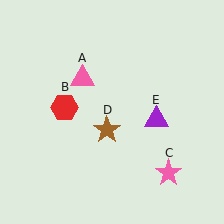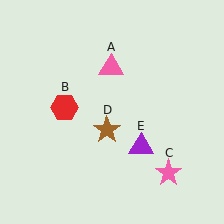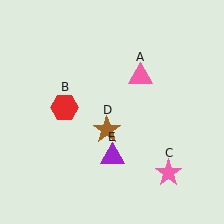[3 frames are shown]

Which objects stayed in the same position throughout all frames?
Red hexagon (object B) and pink star (object C) and brown star (object D) remained stationary.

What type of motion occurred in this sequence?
The pink triangle (object A), purple triangle (object E) rotated clockwise around the center of the scene.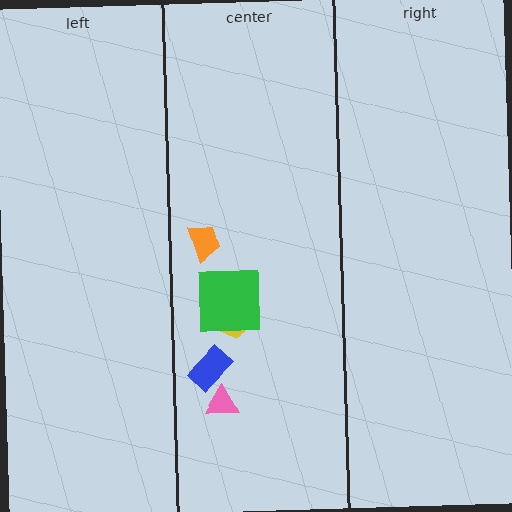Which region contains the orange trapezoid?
The center region.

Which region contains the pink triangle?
The center region.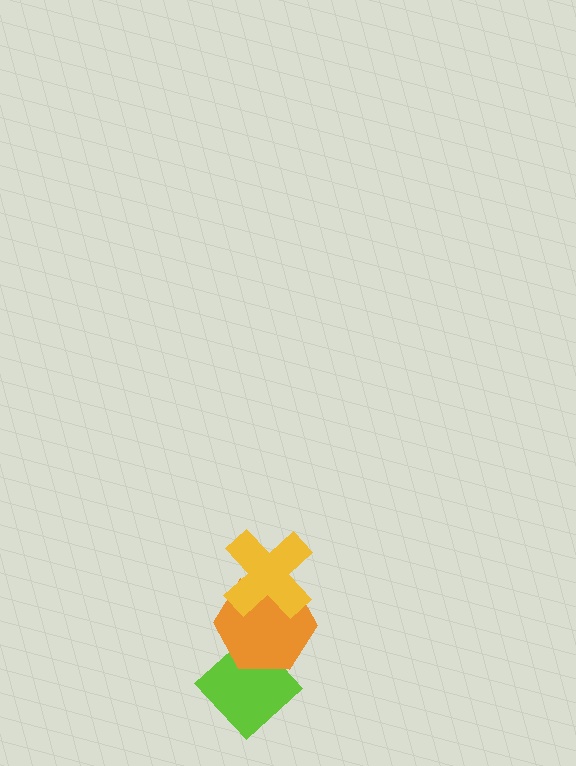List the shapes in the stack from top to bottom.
From top to bottom: the yellow cross, the orange hexagon, the lime diamond.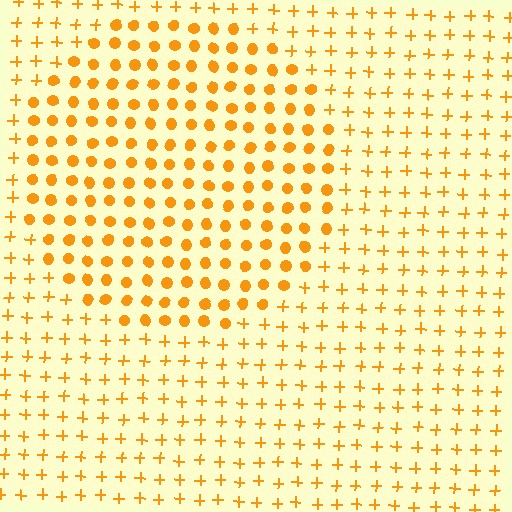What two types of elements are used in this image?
The image uses circles inside the circle region and plus signs outside it.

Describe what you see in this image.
The image is filled with small orange elements arranged in a uniform grid. A circle-shaped region contains circles, while the surrounding area contains plus signs. The boundary is defined purely by the change in element shape.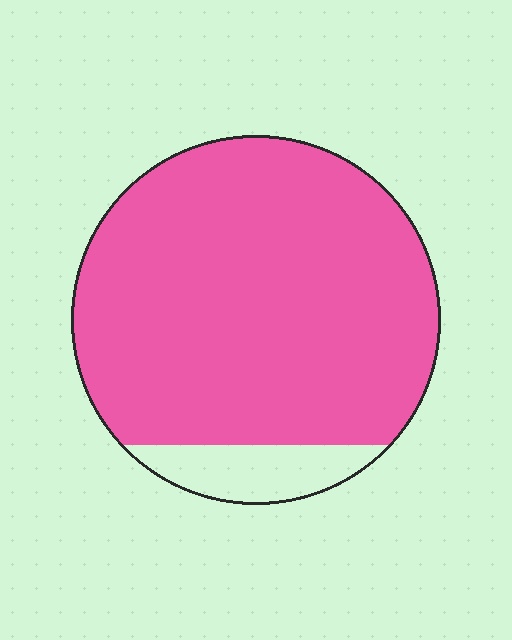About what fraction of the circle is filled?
About nine tenths (9/10).